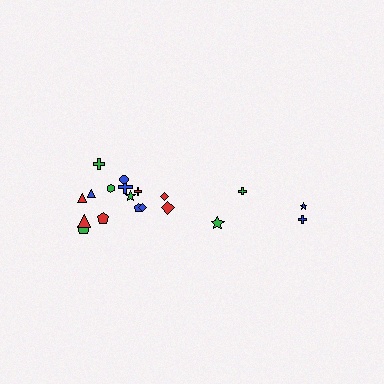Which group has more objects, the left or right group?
The left group.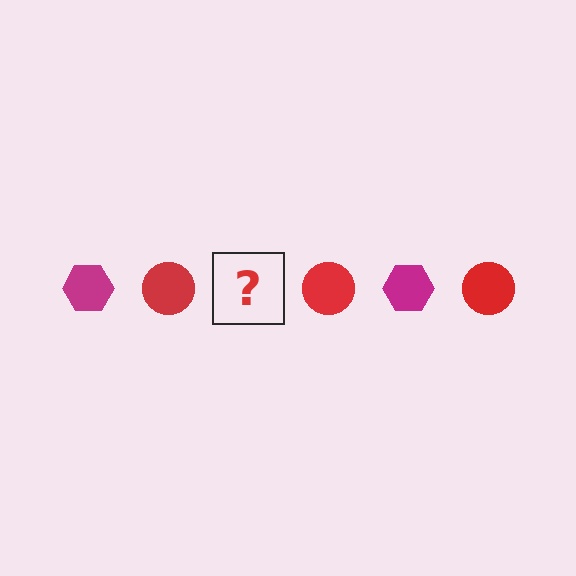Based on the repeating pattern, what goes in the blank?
The blank should be a magenta hexagon.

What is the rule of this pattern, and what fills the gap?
The rule is that the pattern alternates between magenta hexagon and red circle. The gap should be filled with a magenta hexagon.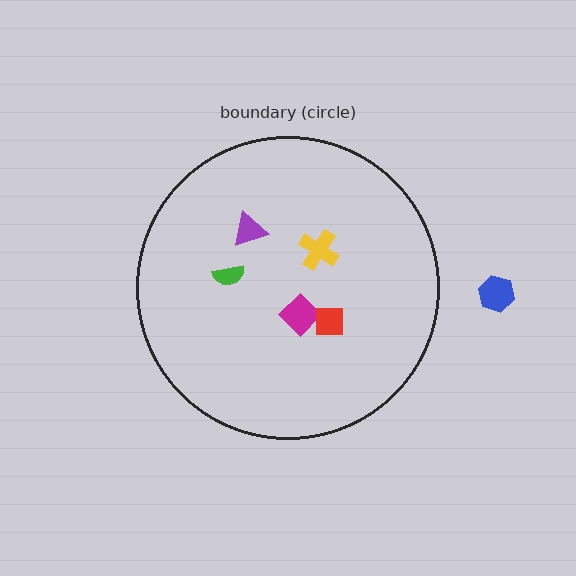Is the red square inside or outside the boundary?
Inside.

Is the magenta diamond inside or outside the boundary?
Inside.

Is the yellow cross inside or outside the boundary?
Inside.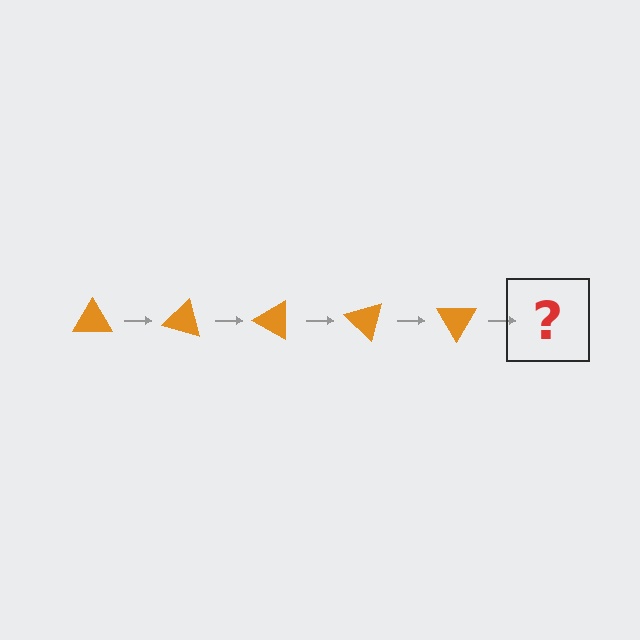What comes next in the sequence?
The next element should be an orange triangle rotated 75 degrees.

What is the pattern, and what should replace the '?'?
The pattern is that the triangle rotates 15 degrees each step. The '?' should be an orange triangle rotated 75 degrees.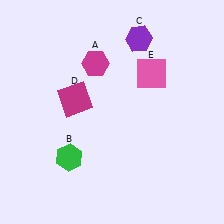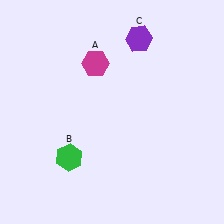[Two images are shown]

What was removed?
The pink square (E), the magenta square (D) were removed in Image 2.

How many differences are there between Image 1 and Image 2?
There are 2 differences between the two images.